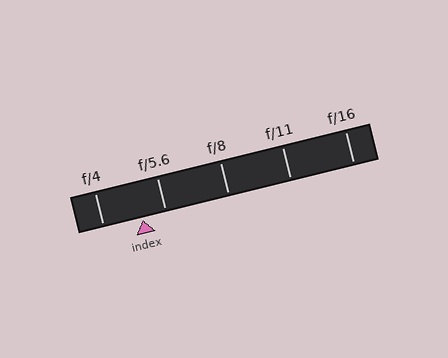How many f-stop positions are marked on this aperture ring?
There are 5 f-stop positions marked.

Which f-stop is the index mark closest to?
The index mark is closest to f/5.6.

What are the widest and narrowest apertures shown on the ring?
The widest aperture shown is f/4 and the narrowest is f/16.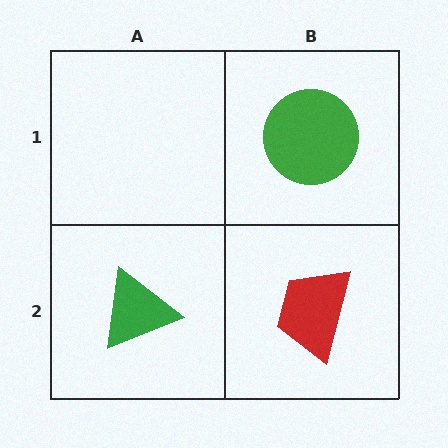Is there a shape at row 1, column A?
No, that cell is empty.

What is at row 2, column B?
A red trapezoid.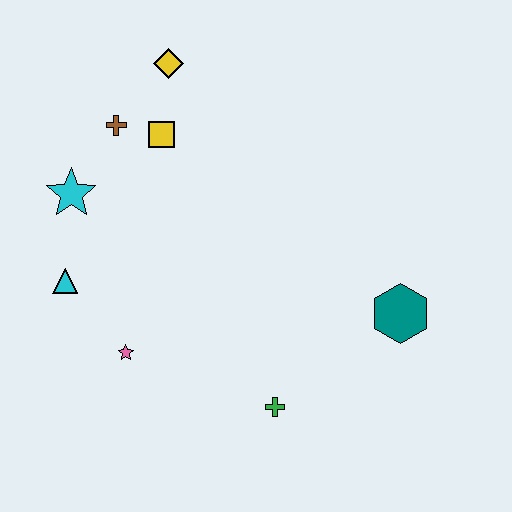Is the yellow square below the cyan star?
No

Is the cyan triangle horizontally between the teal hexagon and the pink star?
No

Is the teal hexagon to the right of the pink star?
Yes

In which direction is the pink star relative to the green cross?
The pink star is to the left of the green cross.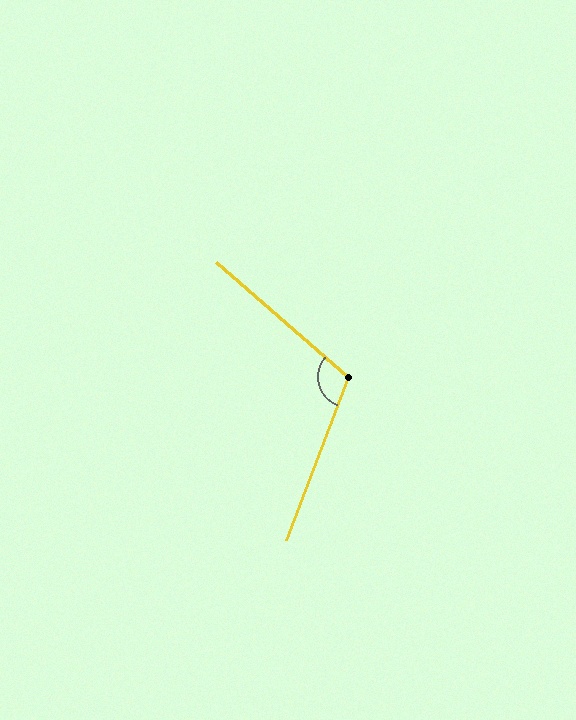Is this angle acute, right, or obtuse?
It is obtuse.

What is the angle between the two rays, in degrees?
Approximately 110 degrees.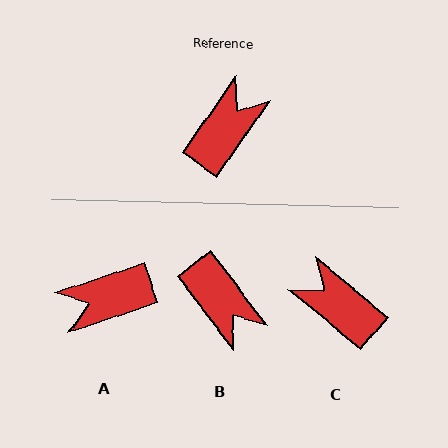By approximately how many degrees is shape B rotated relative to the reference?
Approximately 107 degrees clockwise.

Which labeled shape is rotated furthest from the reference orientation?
A, about 144 degrees away.